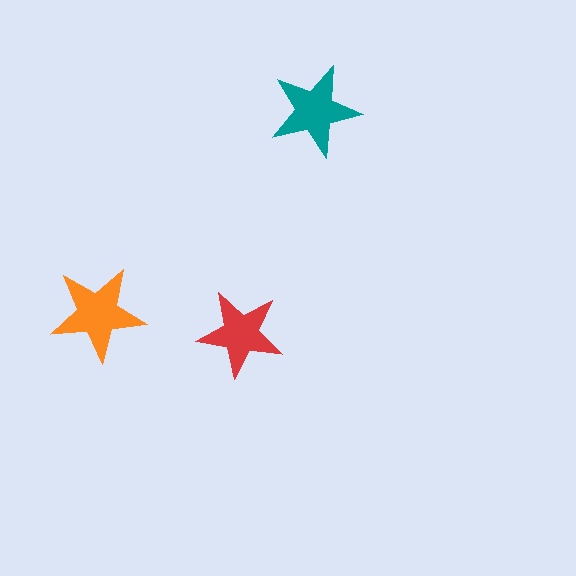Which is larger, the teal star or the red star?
The teal one.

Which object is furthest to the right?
The teal star is rightmost.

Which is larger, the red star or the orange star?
The orange one.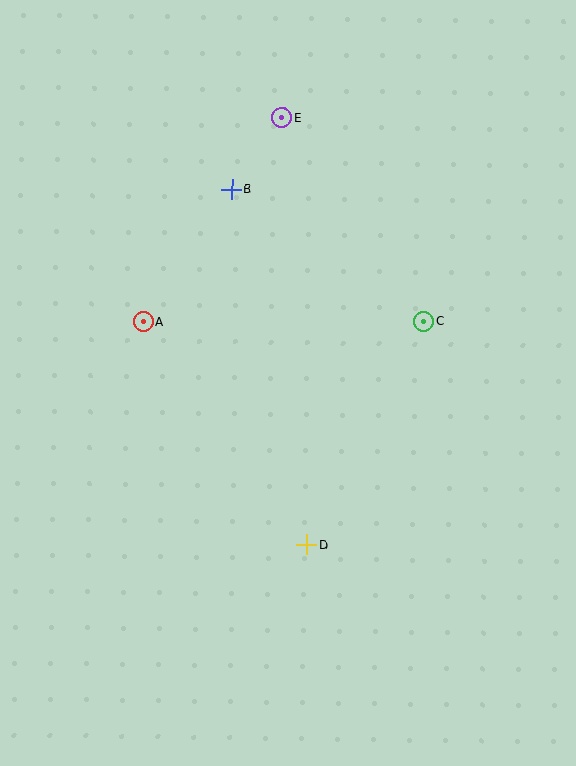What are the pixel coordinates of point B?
Point B is at (232, 190).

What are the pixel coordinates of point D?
Point D is at (307, 545).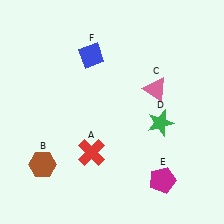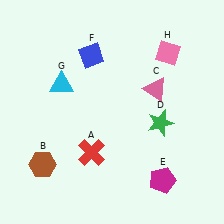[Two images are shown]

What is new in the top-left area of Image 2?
A cyan triangle (G) was added in the top-left area of Image 2.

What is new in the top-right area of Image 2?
A pink diamond (H) was added in the top-right area of Image 2.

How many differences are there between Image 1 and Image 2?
There are 2 differences between the two images.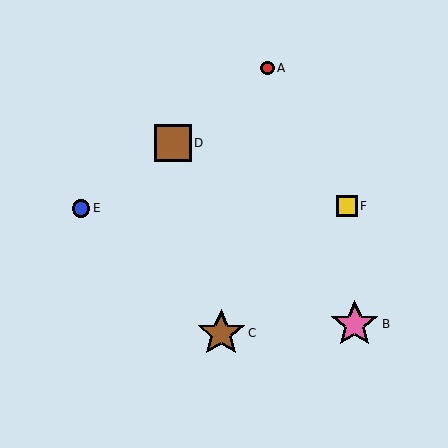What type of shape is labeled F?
Shape F is a yellow square.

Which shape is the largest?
The brown star (labeled C) is the largest.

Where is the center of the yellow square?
The center of the yellow square is at (347, 206).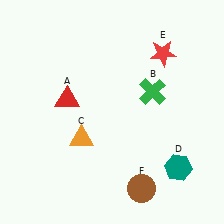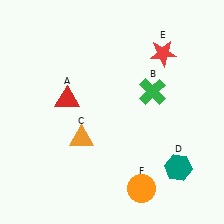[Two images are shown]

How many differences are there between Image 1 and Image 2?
There is 1 difference between the two images.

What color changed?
The circle (F) changed from brown in Image 1 to orange in Image 2.